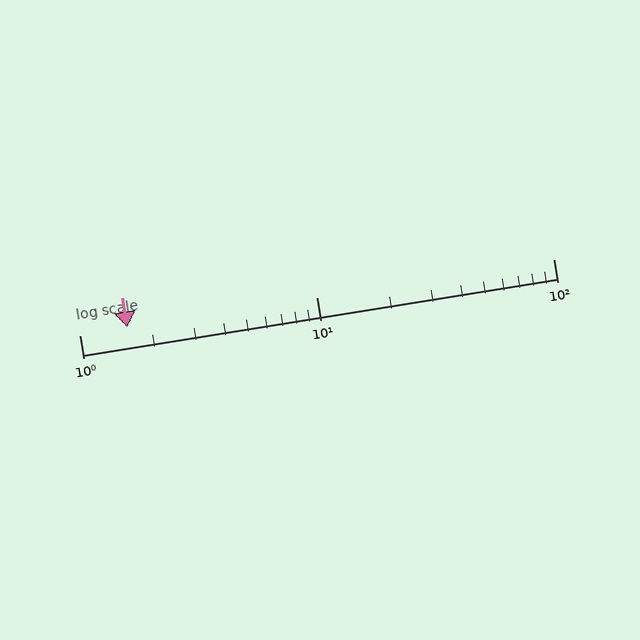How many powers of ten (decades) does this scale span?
The scale spans 2 decades, from 1 to 100.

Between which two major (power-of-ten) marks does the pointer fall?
The pointer is between 1 and 10.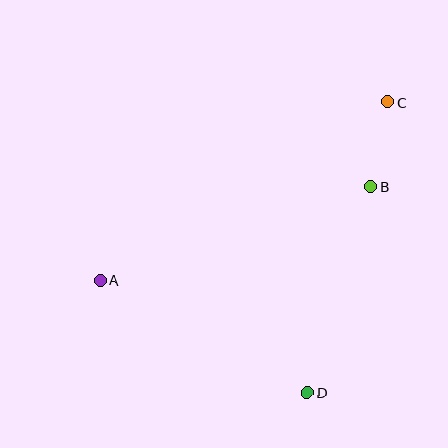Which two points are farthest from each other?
Points A and C are farthest from each other.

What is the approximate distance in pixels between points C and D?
The distance between C and D is approximately 302 pixels.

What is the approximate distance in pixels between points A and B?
The distance between A and B is approximately 287 pixels.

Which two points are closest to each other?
Points B and C are closest to each other.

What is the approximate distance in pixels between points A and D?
The distance between A and D is approximately 236 pixels.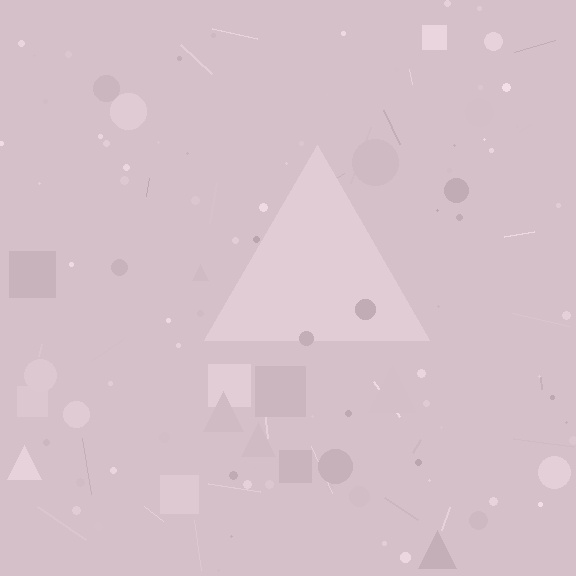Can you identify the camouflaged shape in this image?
The camouflaged shape is a triangle.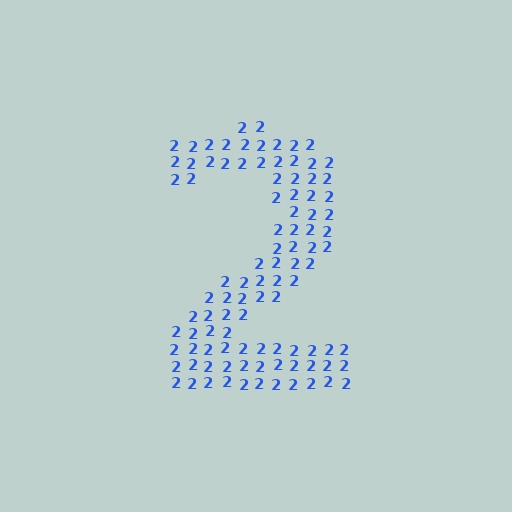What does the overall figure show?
The overall figure shows the digit 2.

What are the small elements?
The small elements are digit 2's.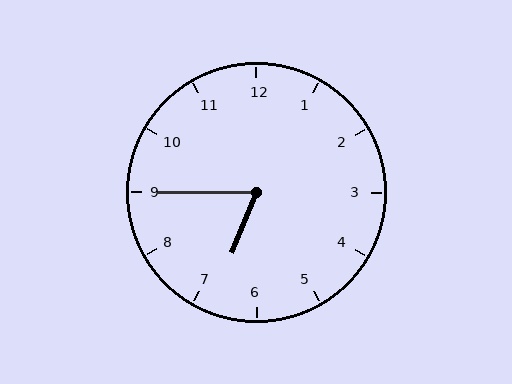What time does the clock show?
6:45.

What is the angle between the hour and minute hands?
Approximately 68 degrees.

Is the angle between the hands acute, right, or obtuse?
It is acute.